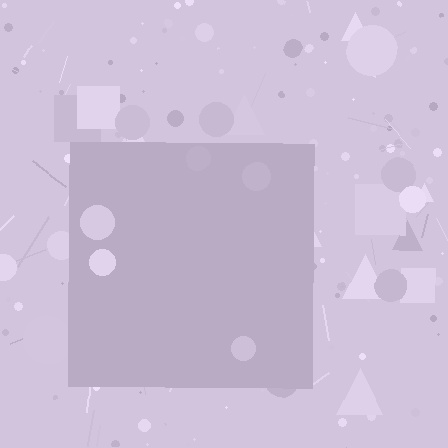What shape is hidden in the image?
A square is hidden in the image.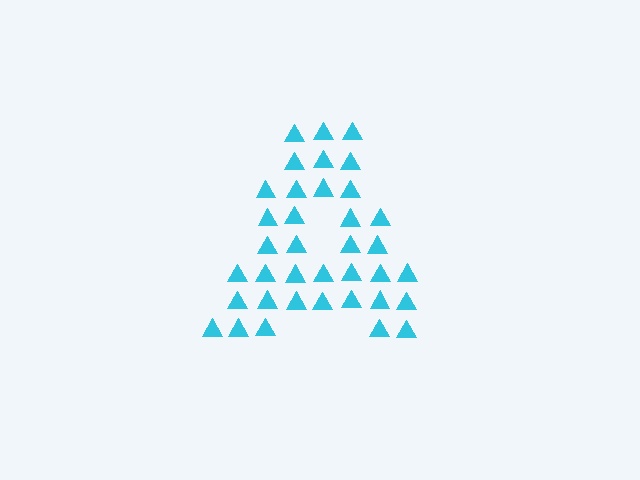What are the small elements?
The small elements are triangles.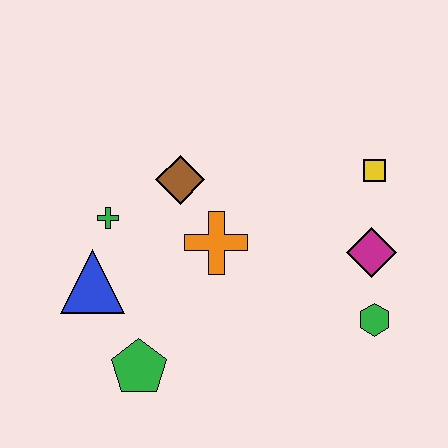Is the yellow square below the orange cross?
No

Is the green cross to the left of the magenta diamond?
Yes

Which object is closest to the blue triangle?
The green cross is closest to the blue triangle.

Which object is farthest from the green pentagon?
The yellow square is farthest from the green pentagon.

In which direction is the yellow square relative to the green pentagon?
The yellow square is to the right of the green pentagon.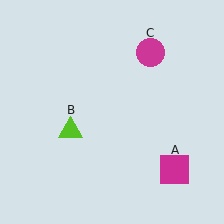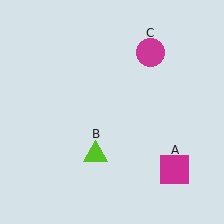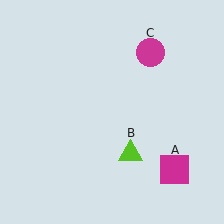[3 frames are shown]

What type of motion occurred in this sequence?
The lime triangle (object B) rotated counterclockwise around the center of the scene.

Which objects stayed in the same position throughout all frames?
Magenta square (object A) and magenta circle (object C) remained stationary.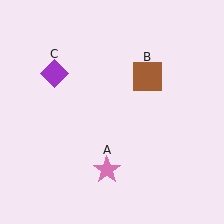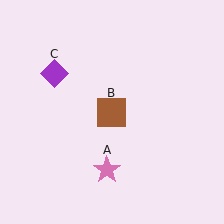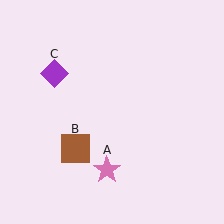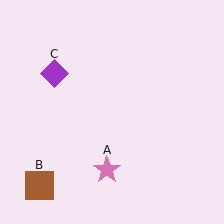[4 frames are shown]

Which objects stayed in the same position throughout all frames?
Pink star (object A) and purple diamond (object C) remained stationary.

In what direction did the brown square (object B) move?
The brown square (object B) moved down and to the left.